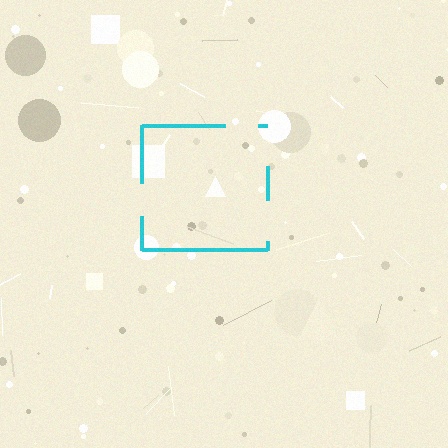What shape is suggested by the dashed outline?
The dashed outline suggests a square.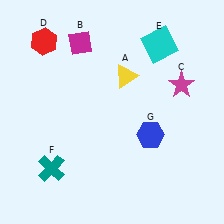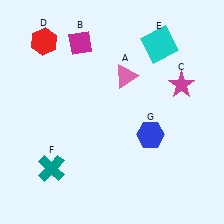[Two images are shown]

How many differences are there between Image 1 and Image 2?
There is 1 difference between the two images.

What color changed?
The triangle (A) changed from yellow in Image 1 to pink in Image 2.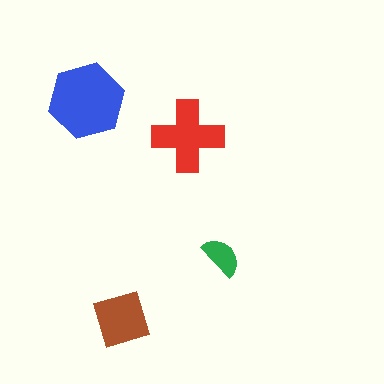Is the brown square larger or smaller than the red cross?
Smaller.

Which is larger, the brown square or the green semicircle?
The brown square.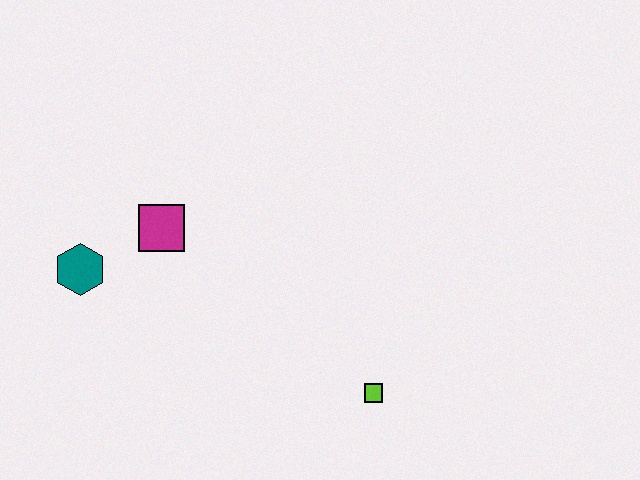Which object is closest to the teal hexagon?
The magenta square is closest to the teal hexagon.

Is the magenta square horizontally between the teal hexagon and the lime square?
Yes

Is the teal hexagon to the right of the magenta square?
No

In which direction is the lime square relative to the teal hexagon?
The lime square is to the right of the teal hexagon.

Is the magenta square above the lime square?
Yes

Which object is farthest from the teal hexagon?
The lime square is farthest from the teal hexagon.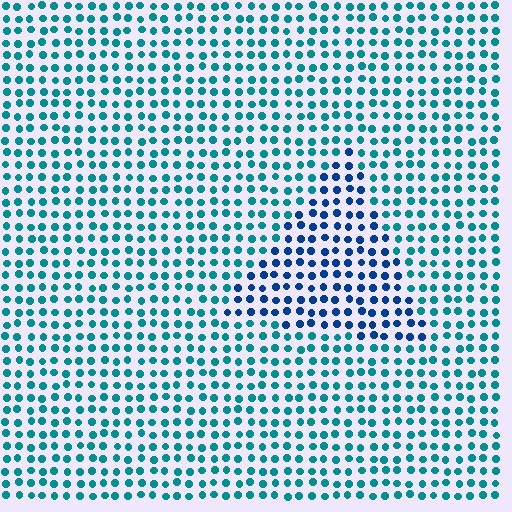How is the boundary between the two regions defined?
The boundary is defined purely by a slight shift in hue (about 36 degrees). Spacing, size, and orientation are identical on both sides.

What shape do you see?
I see a triangle.